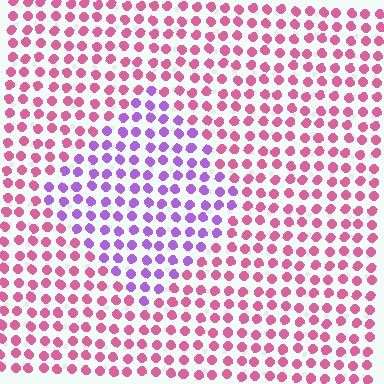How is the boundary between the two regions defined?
The boundary is defined purely by a slight shift in hue (about 54 degrees). Spacing, size, and orientation are identical on both sides.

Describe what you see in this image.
The image is filled with small pink elements in a uniform arrangement. A diamond-shaped region is visible where the elements are tinted to a slightly different hue, forming a subtle color boundary.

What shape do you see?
I see a diamond.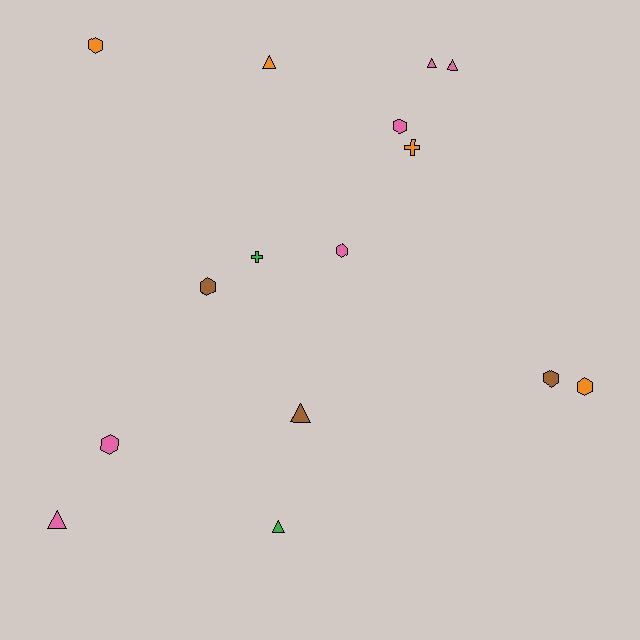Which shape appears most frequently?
Hexagon, with 7 objects.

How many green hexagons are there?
There are no green hexagons.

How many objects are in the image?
There are 15 objects.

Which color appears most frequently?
Pink, with 6 objects.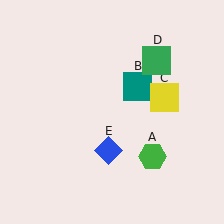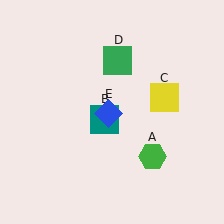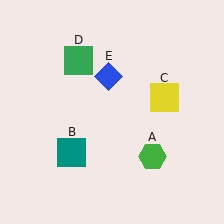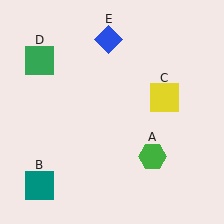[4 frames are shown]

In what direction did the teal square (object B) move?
The teal square (object B) moved down and to the left.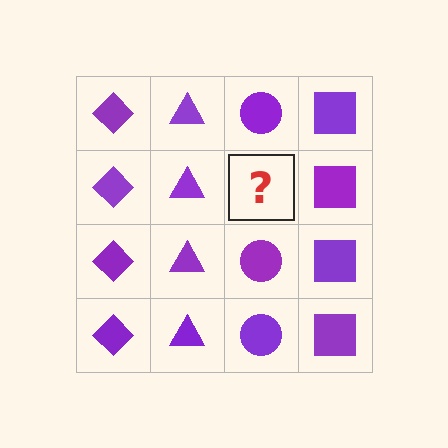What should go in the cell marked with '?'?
The missing cell should contain a purple circle.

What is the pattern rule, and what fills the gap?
The rule is that each column has a consistent shape. The gap should be filled with a purple circle.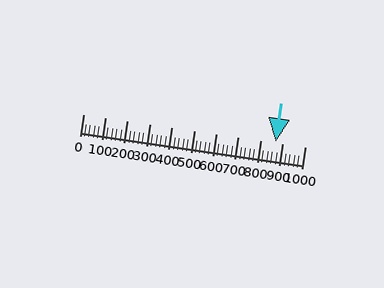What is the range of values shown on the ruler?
The ruler shows values from 0 to 1000.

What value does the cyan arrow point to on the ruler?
The cyan arrow points to approximately 868.